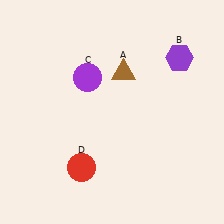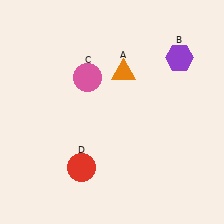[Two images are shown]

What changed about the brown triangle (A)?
In Image 1, A is brown. In Image 2, it changed to orange.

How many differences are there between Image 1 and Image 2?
There are 2 differences between the two images.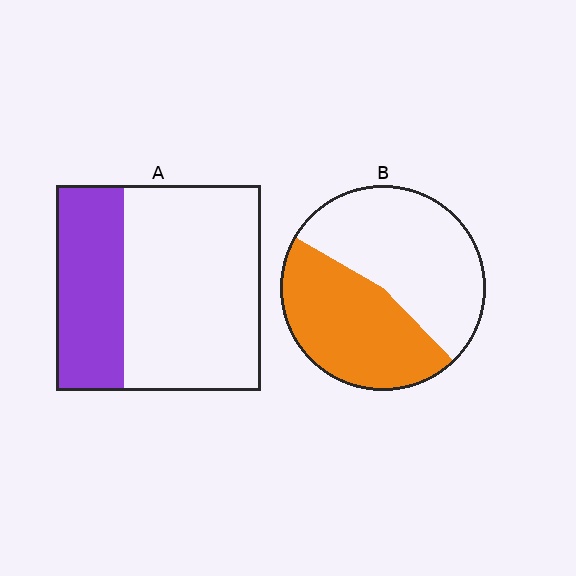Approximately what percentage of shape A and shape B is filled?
A is approximately 35% and B is approximately 45%.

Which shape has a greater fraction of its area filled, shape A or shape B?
Shape B.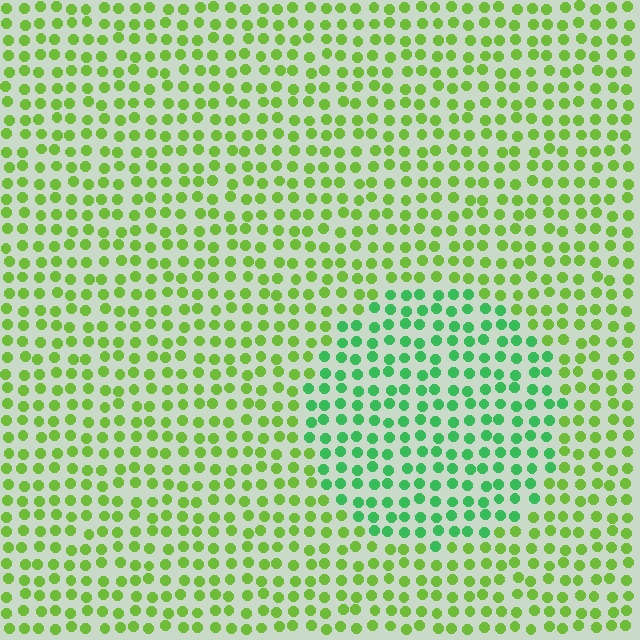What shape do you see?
I see a circle.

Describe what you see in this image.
The image is filled with small lime elements in a uniform arrangement. A circle-shaped region is visible where the elements are tinted to a slightly different hue, forming a subtle color boundary.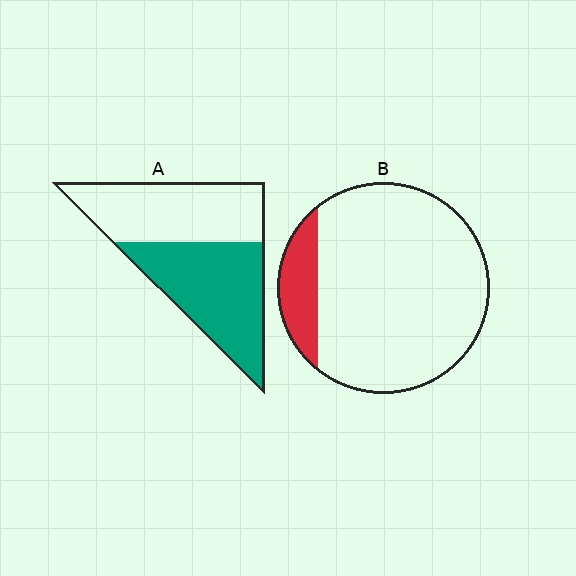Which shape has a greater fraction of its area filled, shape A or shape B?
Shape A.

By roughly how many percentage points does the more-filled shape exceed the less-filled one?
By roughly 40 percentage points (A over B).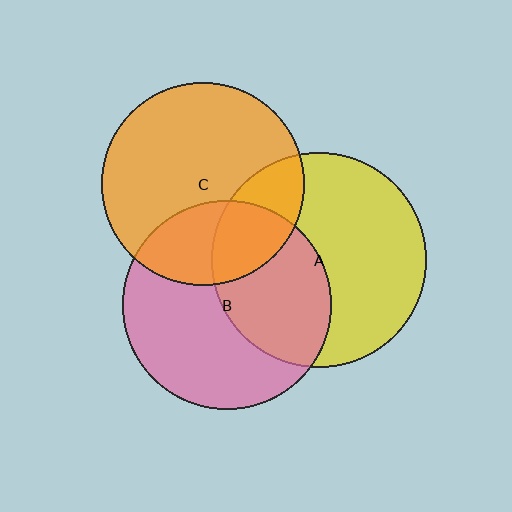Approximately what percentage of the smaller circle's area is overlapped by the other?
Approximately 25%.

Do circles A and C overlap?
Yes.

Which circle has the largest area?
Circle A (yellow).